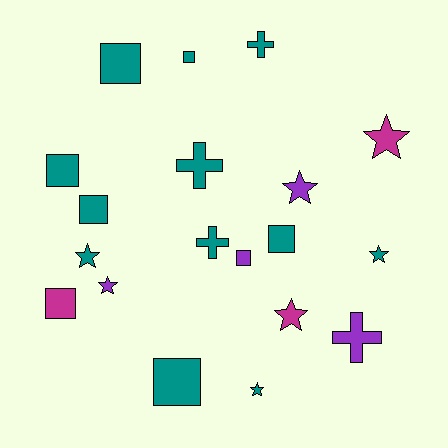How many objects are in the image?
There are 19 objects.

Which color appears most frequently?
Teal, with 12 objects.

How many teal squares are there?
There are 6 teal squares.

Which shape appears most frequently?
Square, with 8 objects.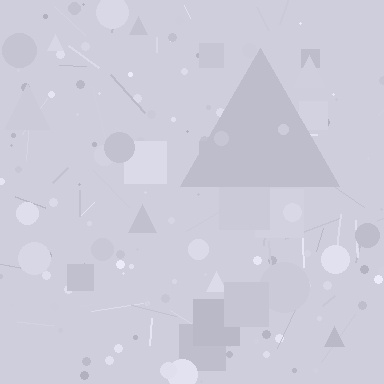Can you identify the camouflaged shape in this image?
The camouflaged shape is a triangle.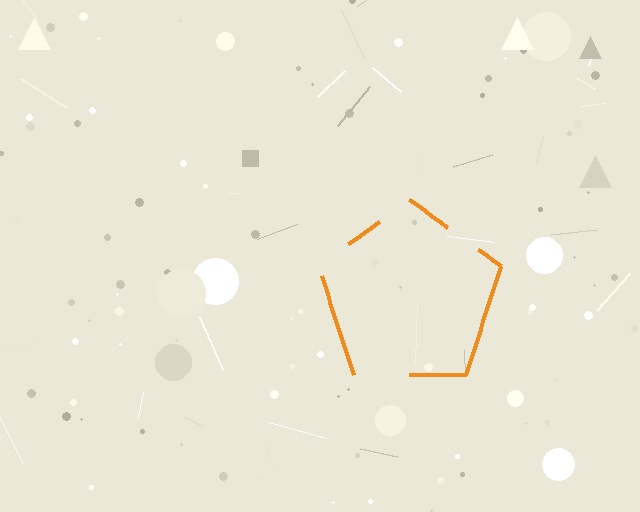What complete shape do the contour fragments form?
The contour fragments form a pentagon.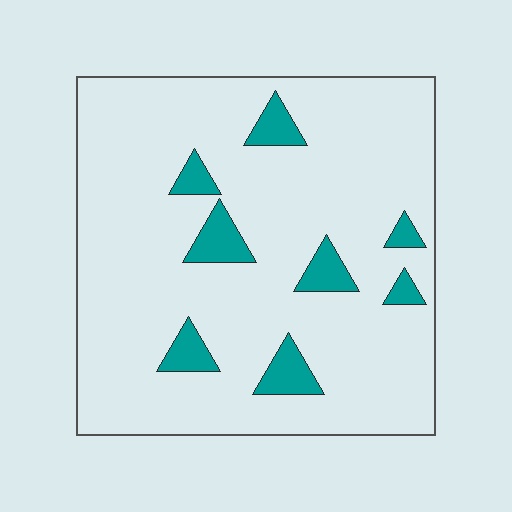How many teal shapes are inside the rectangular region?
8.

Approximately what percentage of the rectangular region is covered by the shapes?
Approximately 10%.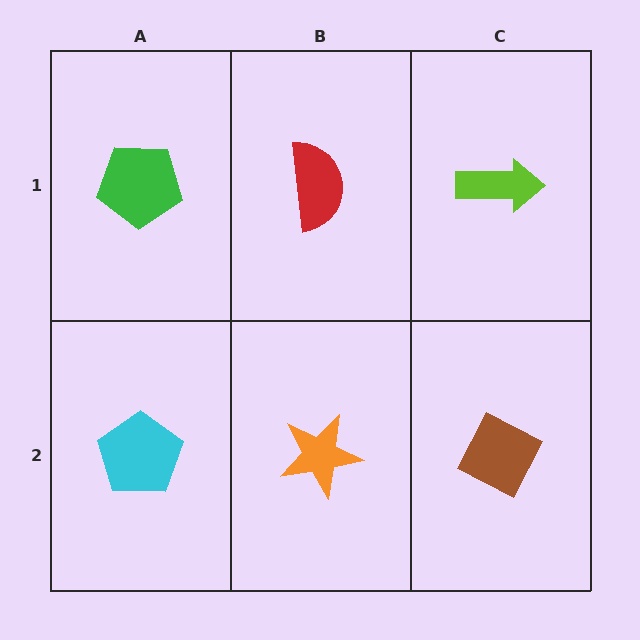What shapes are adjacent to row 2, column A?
A green pentagon (row 1, column A), an orange star (row 2, column B).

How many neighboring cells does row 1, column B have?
3.